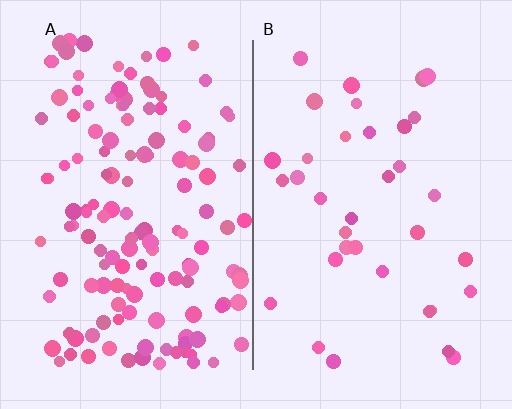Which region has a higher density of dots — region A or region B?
A (the left).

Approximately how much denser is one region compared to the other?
Approximately 3.9× — region A over region B.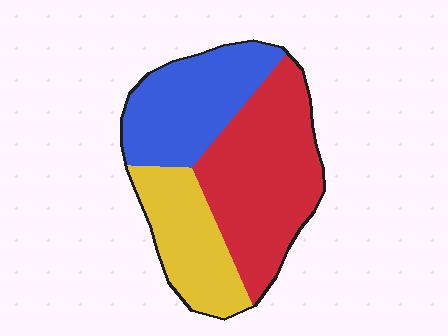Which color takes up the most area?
Red, at roughly 45%.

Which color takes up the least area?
Yellow, at roughly 25%.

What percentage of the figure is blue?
Blue covers 31% of the figure.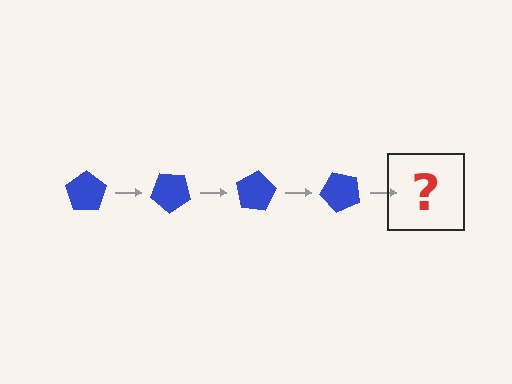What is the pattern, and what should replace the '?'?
The pattern is that the pentagon rotates 40 degrees each step. The '?' should be a blue pentagon rotated 160 degrees.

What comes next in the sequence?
The next element should be a blue pentagon rotated 160 degrees.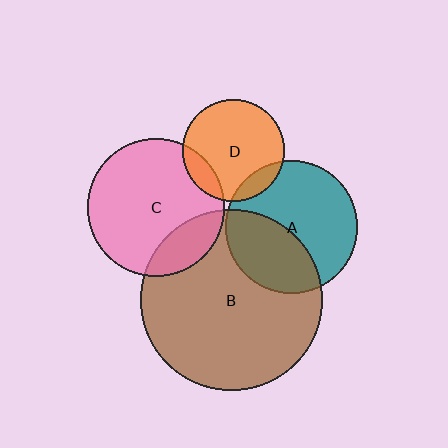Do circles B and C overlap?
Yes.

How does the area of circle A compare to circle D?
Approximately 1.7 times.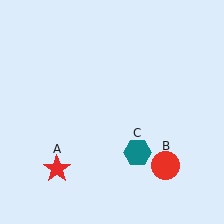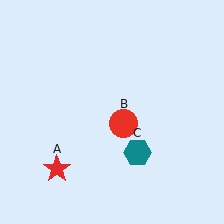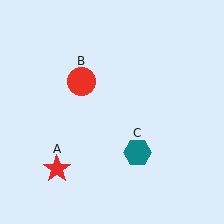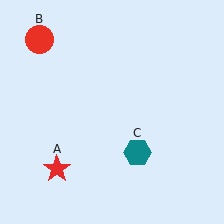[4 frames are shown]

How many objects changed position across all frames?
1 object changed position: red circle (object B).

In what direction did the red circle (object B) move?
The red circle (object B) moved up and to the left.